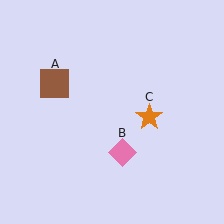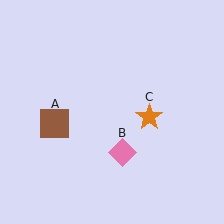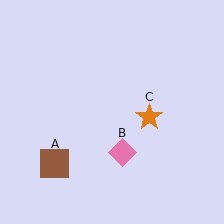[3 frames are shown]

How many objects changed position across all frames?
1 object changed position: brown square (object A).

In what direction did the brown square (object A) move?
The brown square (object A) moved down.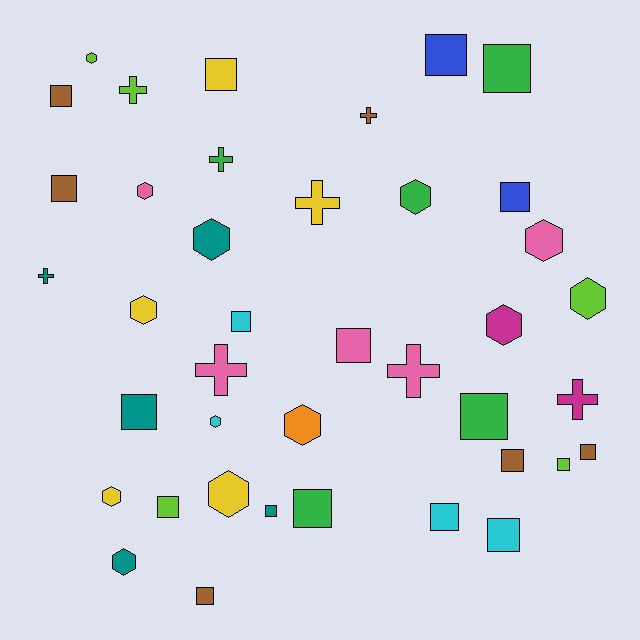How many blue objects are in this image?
There are 2 blue objects.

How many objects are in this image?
There are 40 objects.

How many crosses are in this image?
There are 8 crosses.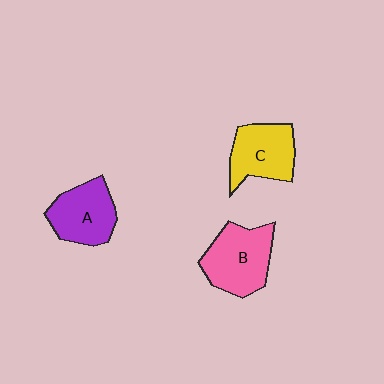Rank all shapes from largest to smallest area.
From largest to smallest: B (pink), C (yellow), A (purple).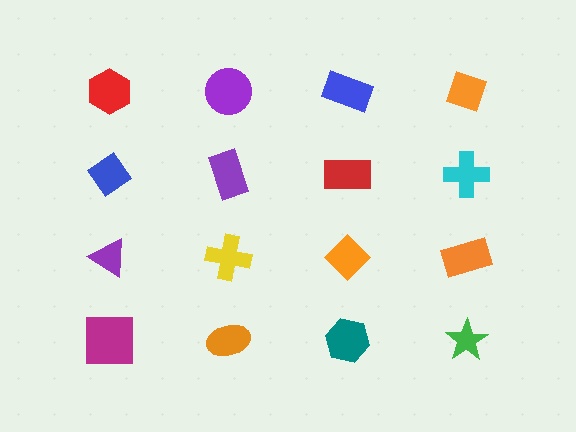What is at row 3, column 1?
A purple triangle.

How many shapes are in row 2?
4 shapes.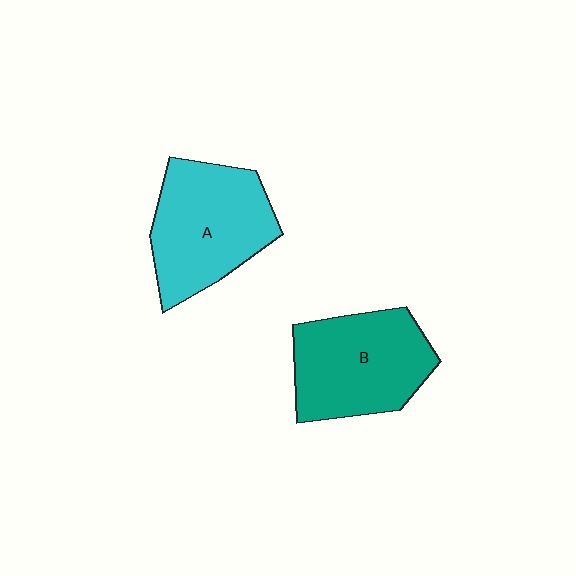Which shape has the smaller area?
Shape B (teal).